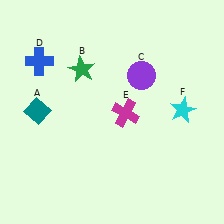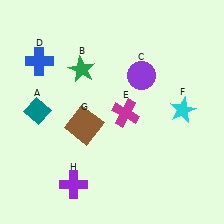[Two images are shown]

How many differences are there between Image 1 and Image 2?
There are 2 differences between the two images.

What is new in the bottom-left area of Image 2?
A purple cross (H) was added in the bottom-left area of Image 2.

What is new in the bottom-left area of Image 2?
A brown square (G) was added in the bottom-left area of Image 2.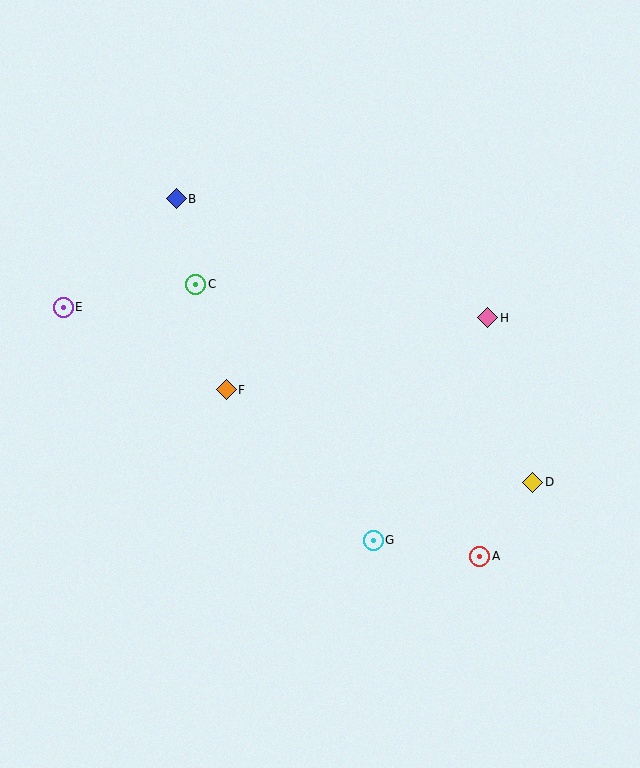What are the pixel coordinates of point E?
Point E is at (63, 307).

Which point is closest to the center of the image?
Point F at (226, 390) is closest to the center.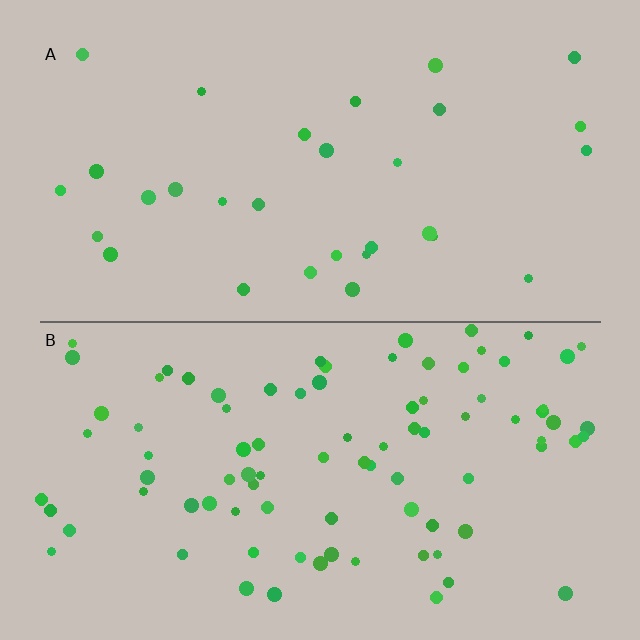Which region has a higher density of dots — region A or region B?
B (the bottom).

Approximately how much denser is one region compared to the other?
Approximately 3.0× — region B over region A.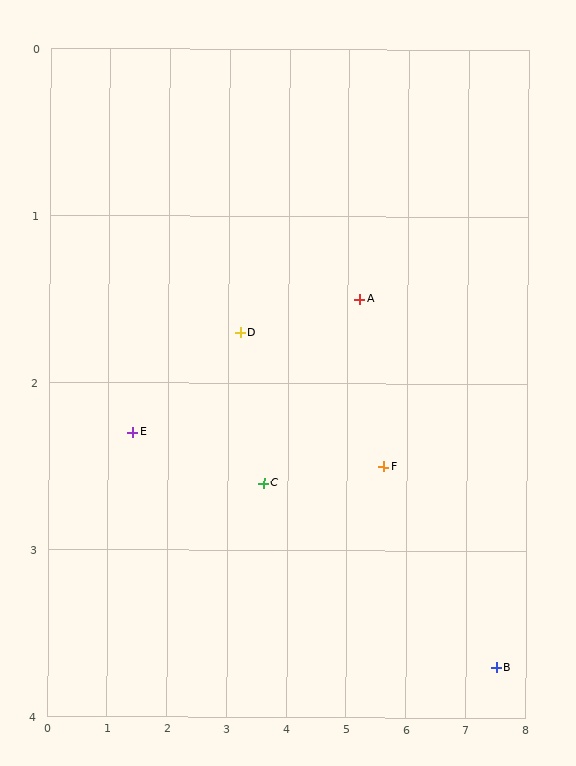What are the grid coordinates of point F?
Point F is at approximately (5.6, 2.5).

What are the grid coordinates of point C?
Point C is at approximately (3.6, 2.6).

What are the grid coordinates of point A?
Point A is at approximately (5.2, 1.5).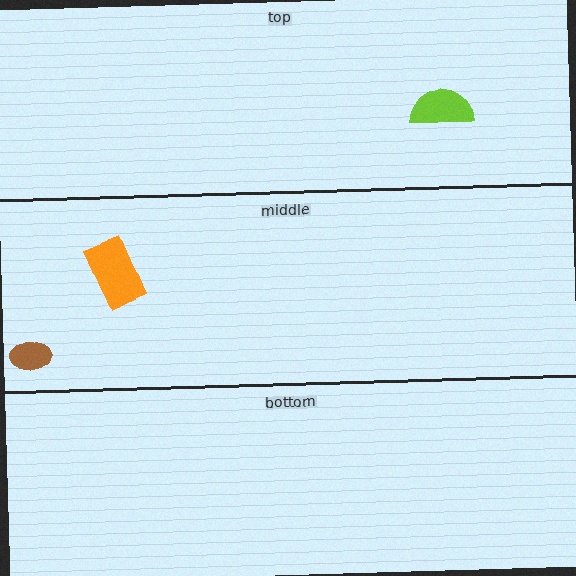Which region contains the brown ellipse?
The middle region.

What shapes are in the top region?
The lime semicircle.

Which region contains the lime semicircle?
The top region.